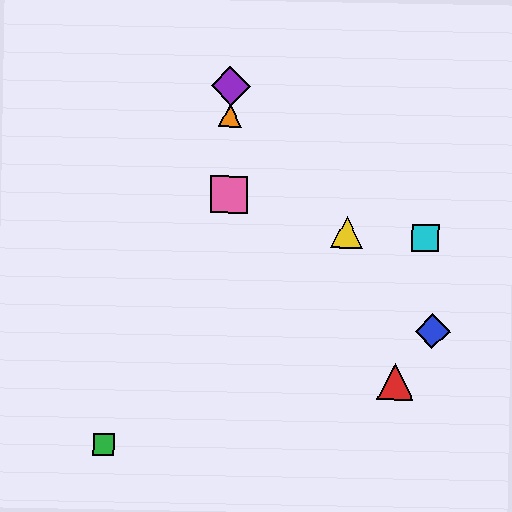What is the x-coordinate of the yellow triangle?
The yellow triangle is at x≈347.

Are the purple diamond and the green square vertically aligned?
No, the purple diamond is at x≈231 and the green square is at x≈104.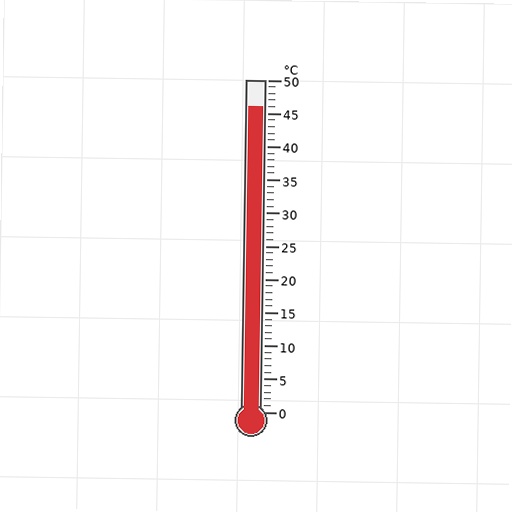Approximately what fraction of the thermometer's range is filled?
The thermometer is filled to approximately 90% of its range.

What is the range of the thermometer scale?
The thermometer scale ranges from 0°C to 50°C.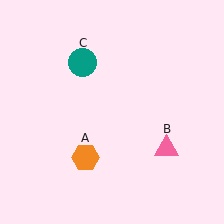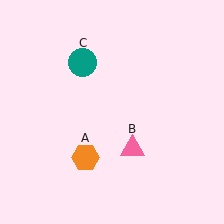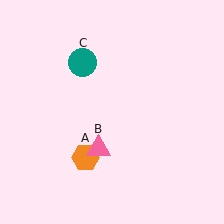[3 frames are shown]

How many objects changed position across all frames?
1 object changed position: pink triangle (object B).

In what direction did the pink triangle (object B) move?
The pink triangle (object B) moved left.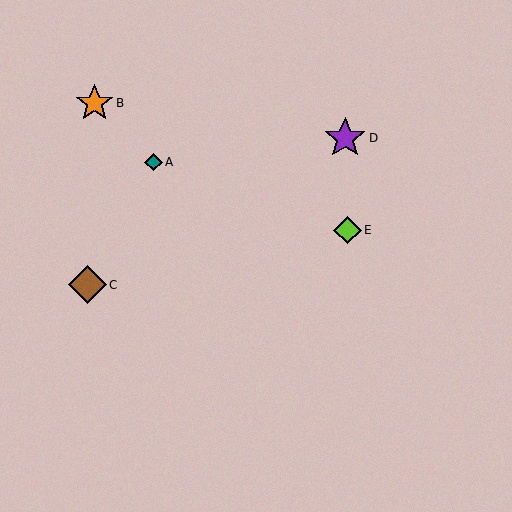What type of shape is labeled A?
Shape A is a teal diamond.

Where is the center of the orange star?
The center of the orange star is at (94, 103).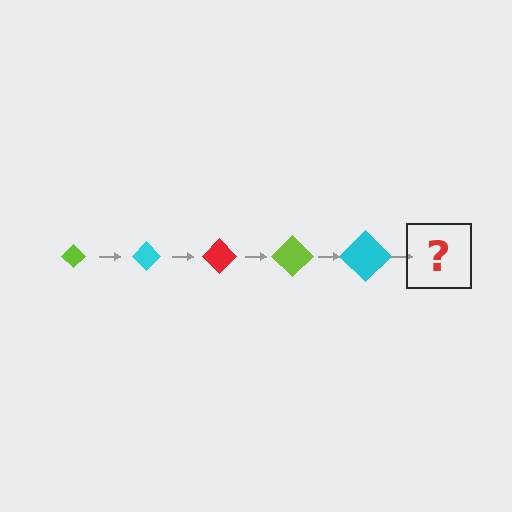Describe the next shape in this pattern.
It should be a red diamond, larger than the previous one.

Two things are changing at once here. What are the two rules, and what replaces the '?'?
The two rules are that the diamond grows larger each step and the color cycles through lime, cyan, and red. The '?' should be a red diamond, larger than the previous one.